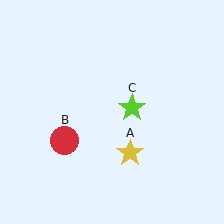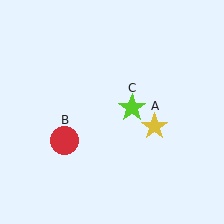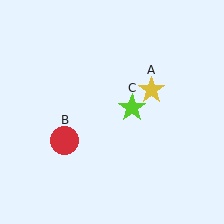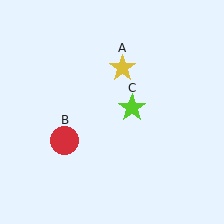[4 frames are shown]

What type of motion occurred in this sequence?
The yellow star (object A) rotated counterclockwise around the center of the scene.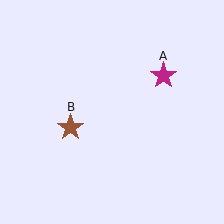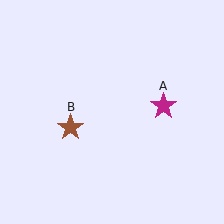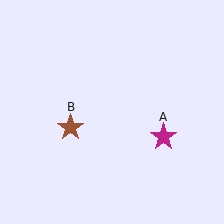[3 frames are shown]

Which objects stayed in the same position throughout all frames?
Brown star (object B) remained stationary.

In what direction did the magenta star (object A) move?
The magenta star (object A) moved down.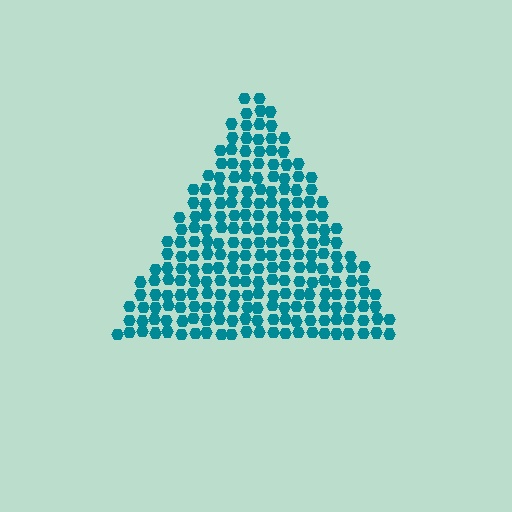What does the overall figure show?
The overall figure shows a triangle.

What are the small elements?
The small elements are hexagons.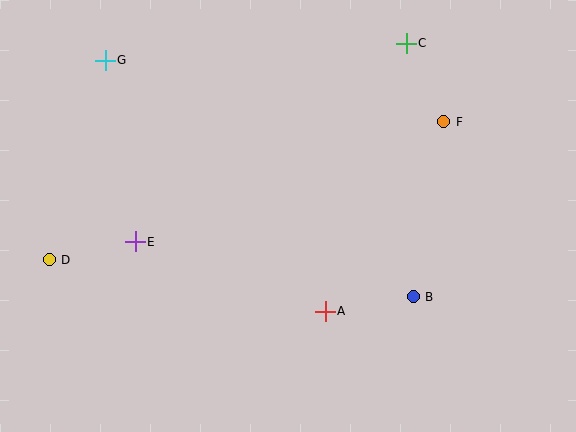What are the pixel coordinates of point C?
Point C is at (406, 43).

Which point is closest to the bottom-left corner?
Point D is closest to the bottom-left corner.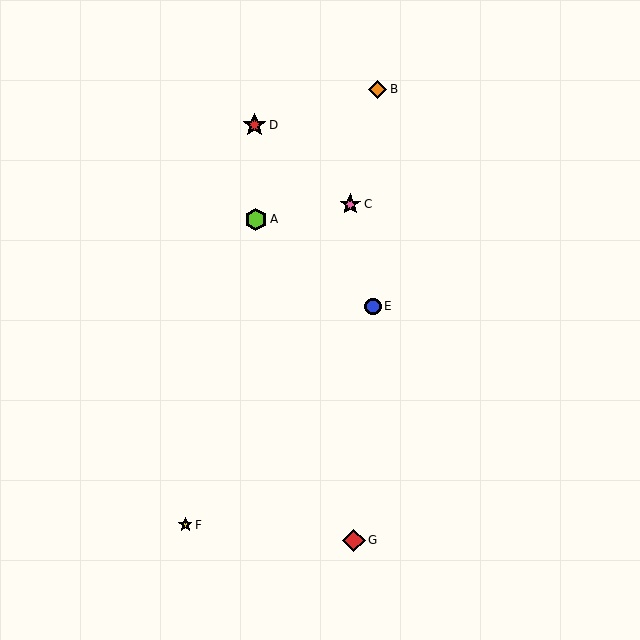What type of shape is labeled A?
Shape A is a lime hexagon.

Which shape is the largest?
The red star (labeled D) is the largest.